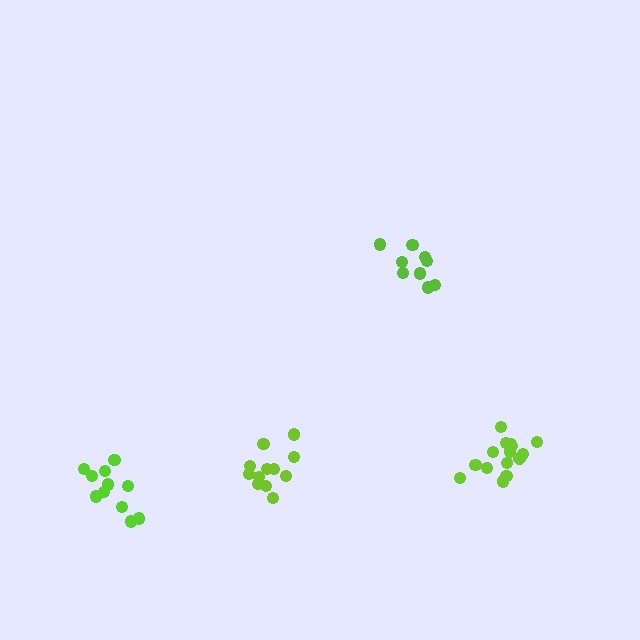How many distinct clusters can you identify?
There are 4 distinct clusters.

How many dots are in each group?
Group 1: 12 dots, Group 2: 9 dots, Group 3: 11 dots, Group 4: 15 dots (47 total).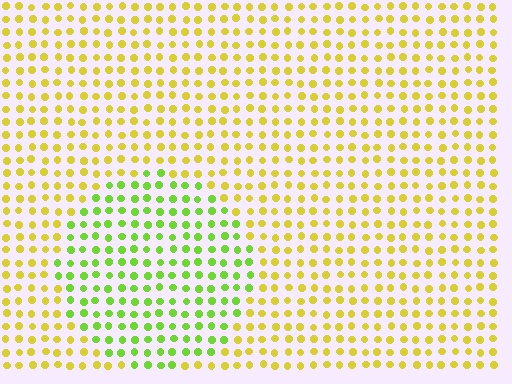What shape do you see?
I see a circle.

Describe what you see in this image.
The image is filled with small yellow elements in a uniform arrangement. A circle-shaped region is visible where the elements are tinted to a slightly different hue, forming a subtle color boundary.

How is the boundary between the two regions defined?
The boundary is defined purely by a slight shift in hue (about 42 degrees). Spacing, size, and orientation are identical on both sides.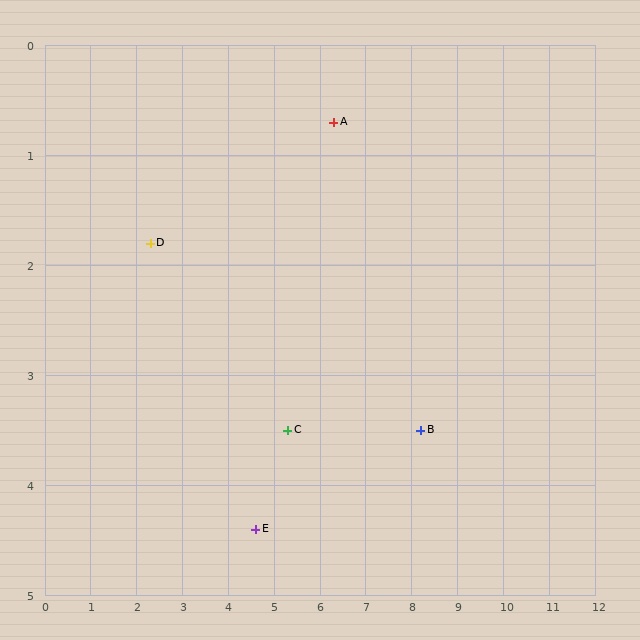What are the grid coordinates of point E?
Point E is at approximately (4.6, 4.4).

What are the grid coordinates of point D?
Point D is at approximately (2.3, 1.8).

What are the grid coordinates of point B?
Point B is at approximately (8.2, 3.5).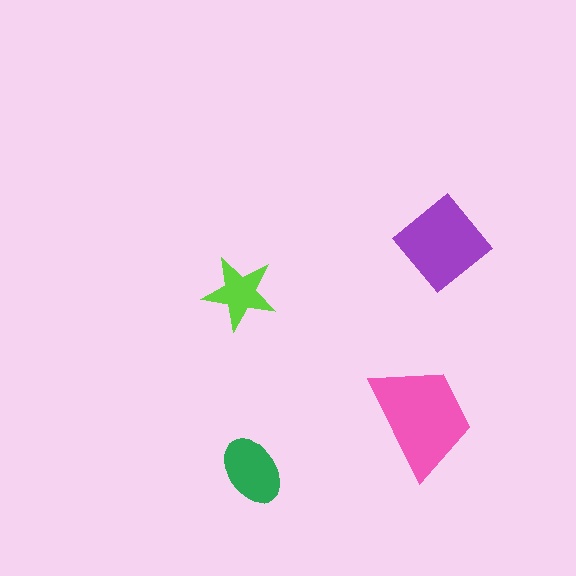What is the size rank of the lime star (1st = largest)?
4th.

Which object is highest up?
The purple diamond is topmost.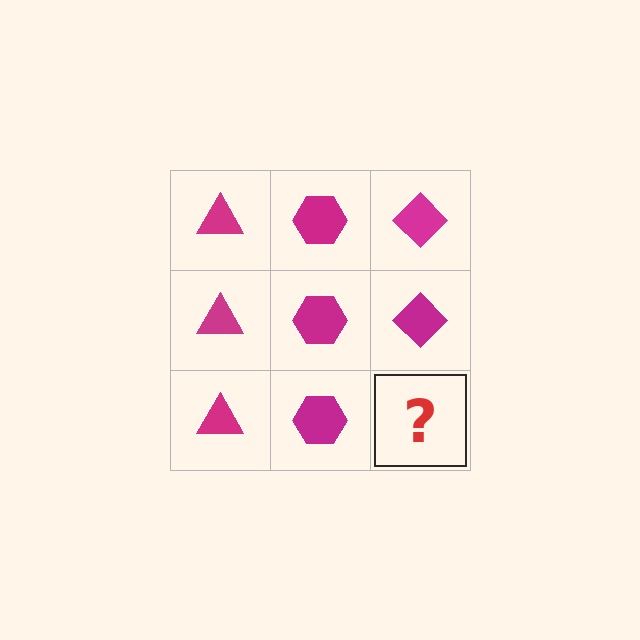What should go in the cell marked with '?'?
The missing cell should contain a magenta diamond.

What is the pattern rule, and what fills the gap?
The rule is that each column has a consistent shape. The gap should be filled with a magenta diamond.